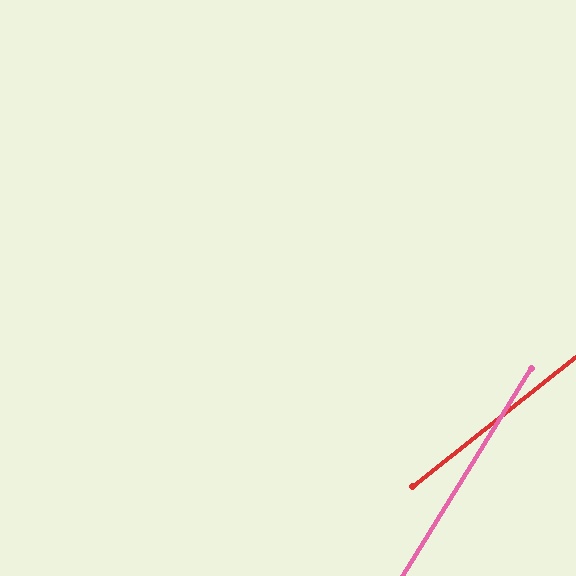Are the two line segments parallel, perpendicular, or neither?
Neither parallel nor perpendicular — they differ by about 20°.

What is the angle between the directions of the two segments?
Approximately 20 degrees.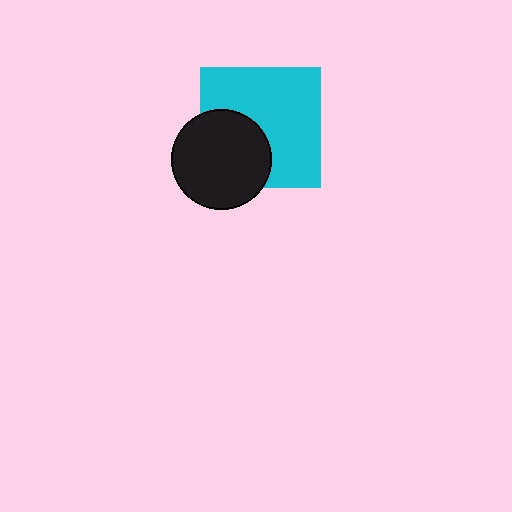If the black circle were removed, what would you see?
You would see the complete cyan square.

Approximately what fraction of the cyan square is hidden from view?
Roughly 34% of the cyan square is hidden behind the black circle.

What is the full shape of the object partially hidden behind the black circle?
The partially hidden object is a cyan square.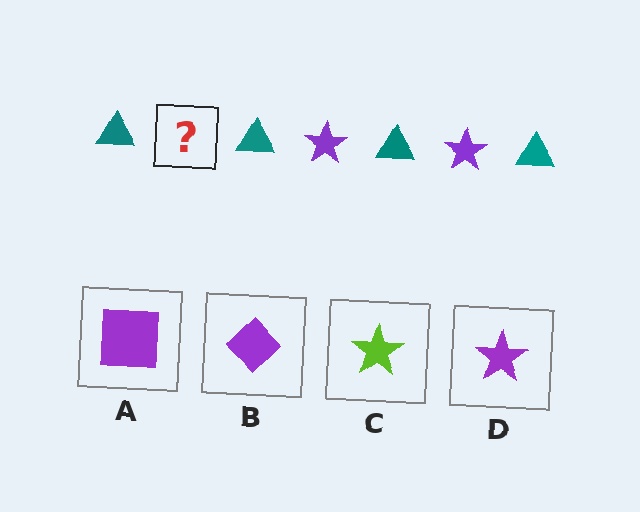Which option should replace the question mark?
Option D.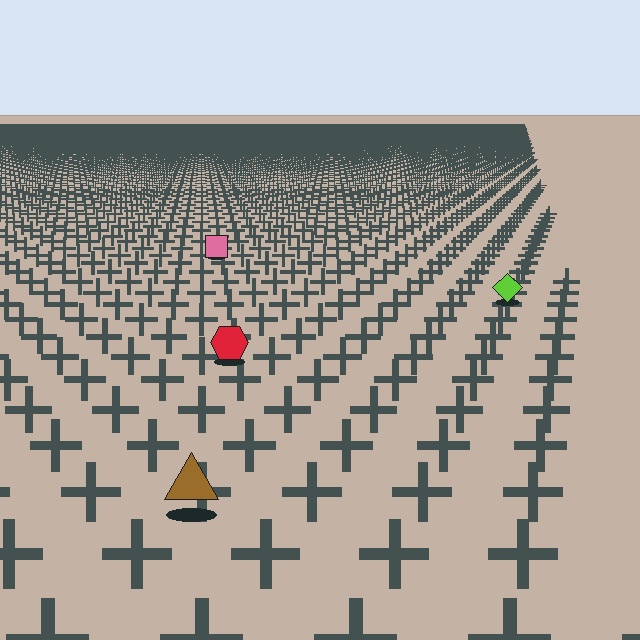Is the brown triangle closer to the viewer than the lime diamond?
Yes. The brown triangle is closer — you can tell from the texture gradient: the ground texture is coarser near it.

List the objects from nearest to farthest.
From nearest to farthest: the brown triangle, the red hexagon, the lime diamond, the pink square.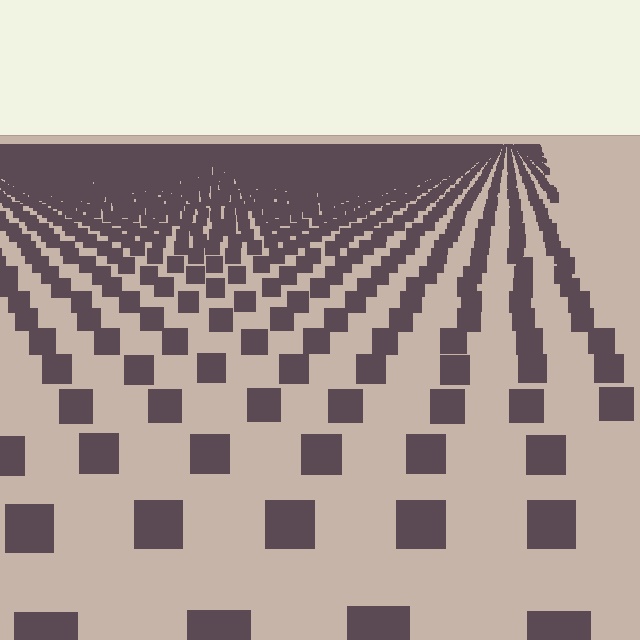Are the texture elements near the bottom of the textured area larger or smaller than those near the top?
Larger. Near the bottom, elements are closer to the viewer and appear at a bigger on-screen size.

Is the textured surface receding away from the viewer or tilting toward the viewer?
The surface is receding away from the viewer. Texture elements get smaller and denser toward the top.